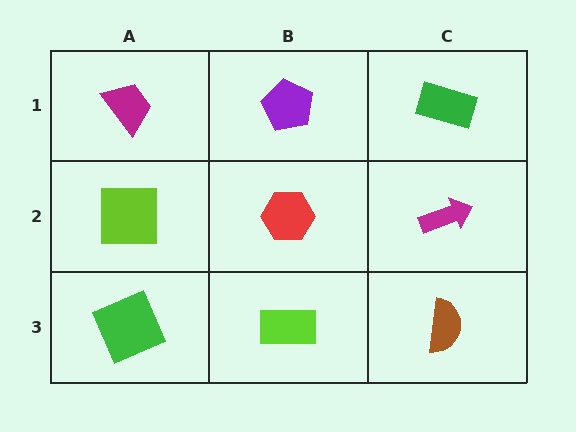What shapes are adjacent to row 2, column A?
A magenta trapezoid (row 1, column A), a green square (row 3, column A), a red hexagon (row 2, column B).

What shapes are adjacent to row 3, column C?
A magenta arrow (row 2, column C), a lime rectangle (row 3, column B).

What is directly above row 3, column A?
A lime square.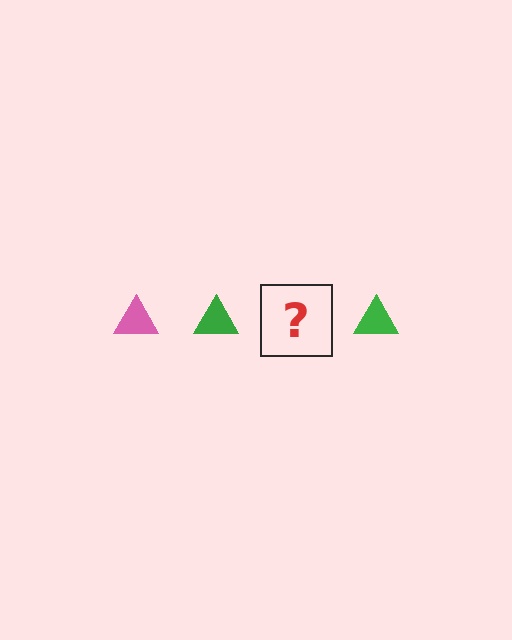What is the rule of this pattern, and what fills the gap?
The rule is that the pattern cycles through pink, green triangles. The gap should be filled with a pink triangle.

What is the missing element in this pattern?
The missing element is a pink triangle.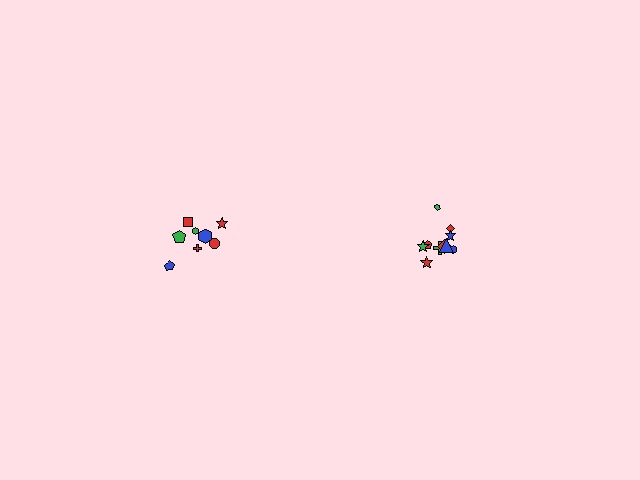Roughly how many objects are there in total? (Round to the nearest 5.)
Roughly 20 objects in total.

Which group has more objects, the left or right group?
The right group.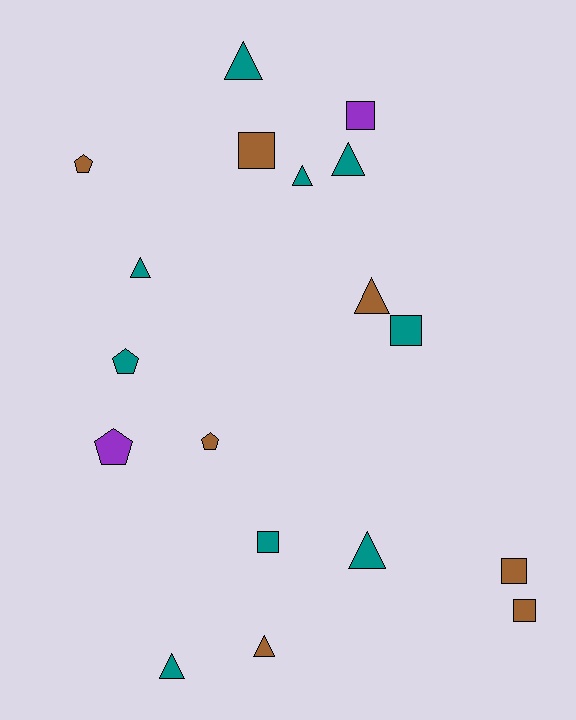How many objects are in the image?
There are 18 objects.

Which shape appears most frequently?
Triangle, with 8 objects.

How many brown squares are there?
There are 3 brown squares.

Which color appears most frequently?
Teal, with 9 objects.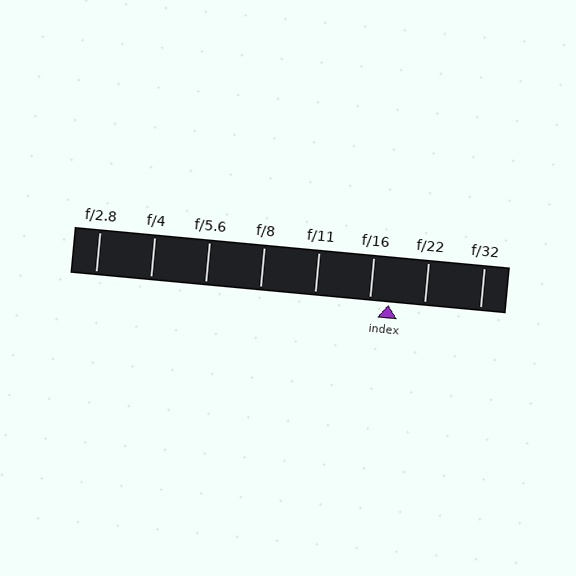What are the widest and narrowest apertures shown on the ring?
The widest aperture shown is f/2.8 and the narrowest is f/32.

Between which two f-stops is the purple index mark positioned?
The index mark is between f/16 and f/22.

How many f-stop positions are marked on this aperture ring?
There are 8 f-stop positions marked.